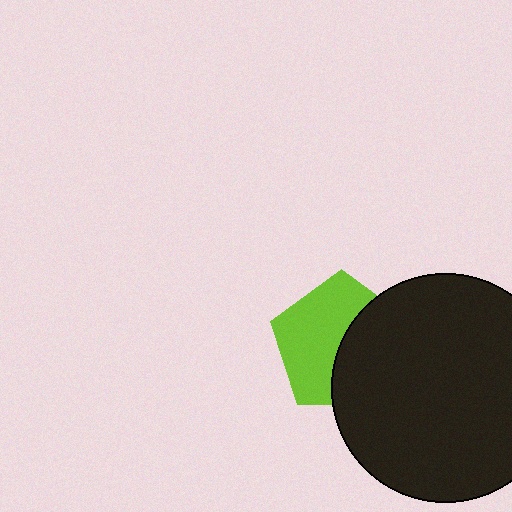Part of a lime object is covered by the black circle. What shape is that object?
It is a pentagon.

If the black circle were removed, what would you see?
You would see the complete lime pentagon.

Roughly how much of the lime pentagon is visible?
About half of it is visible (roughly 55%).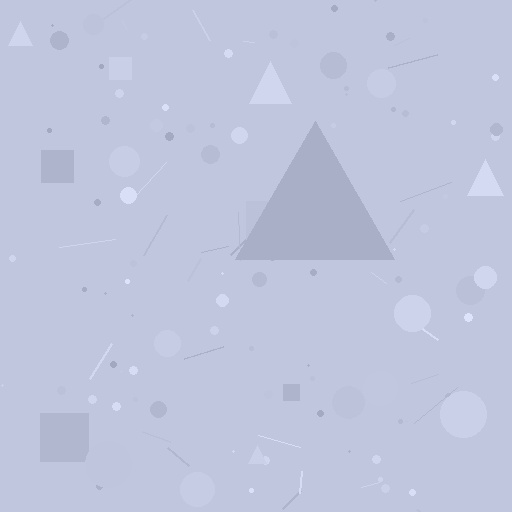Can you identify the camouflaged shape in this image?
The camouflaged shape is a triangle.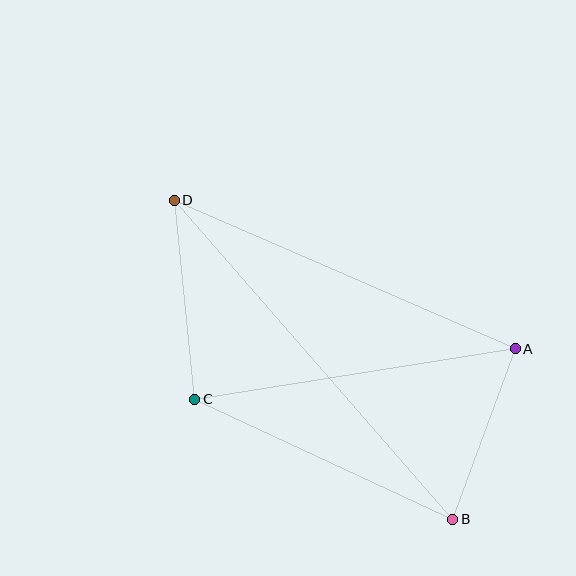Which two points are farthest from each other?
Points B and D are farthest from each other.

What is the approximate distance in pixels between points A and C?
The distance between A and C is approximately 324 pixels.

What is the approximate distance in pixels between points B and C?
The distance between B and C is approximately 284 pixels.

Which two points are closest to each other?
Points A and B are closest to each other.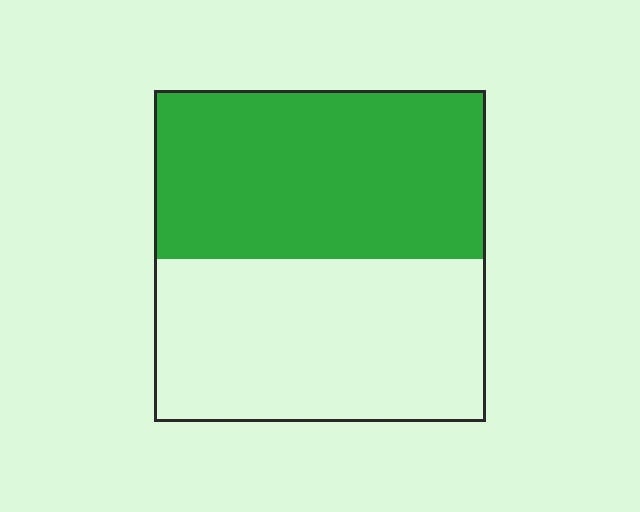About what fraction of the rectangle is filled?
About one half (1/2).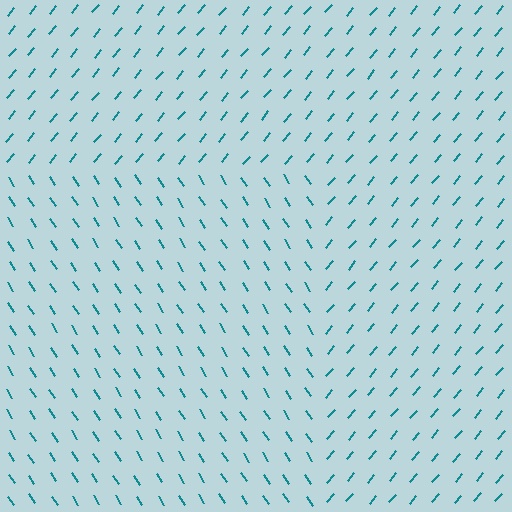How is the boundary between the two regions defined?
The boundary is defined purely by a change in line orientation (approximately 73 degrees difference). All lines are the same color and thickness.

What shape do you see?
I see a rectangle.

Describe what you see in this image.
The image is filled with small teal line segments. A rectangle region in the image has lines oriented differently from the surrounding lines, creating a visible texture boundary.